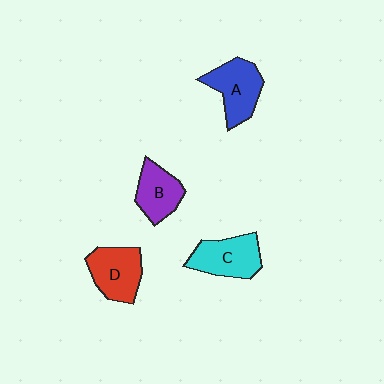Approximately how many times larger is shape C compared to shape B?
Approximately 1.2 times.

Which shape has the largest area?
Shape C (cyan).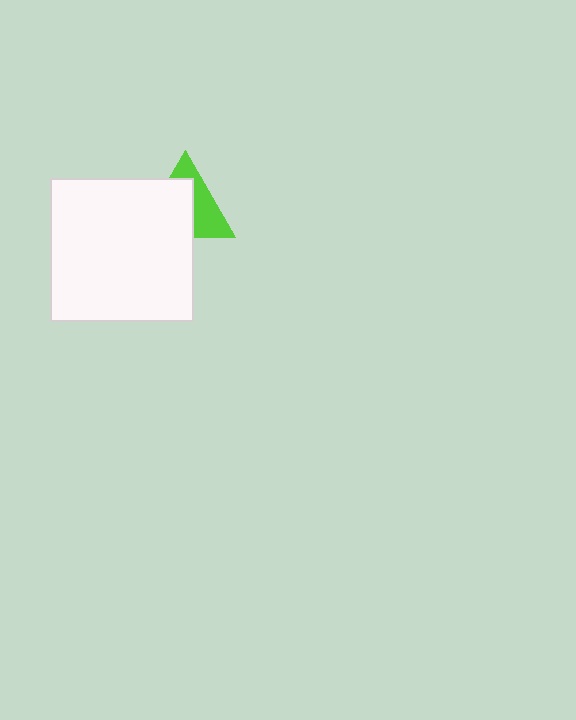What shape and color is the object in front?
The object in front is a white square.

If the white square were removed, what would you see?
You would see the complete lime triangle.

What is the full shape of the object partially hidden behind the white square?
The partially hidden object is a lime triangle.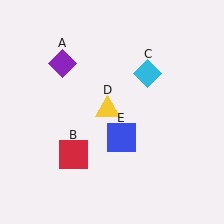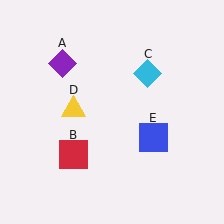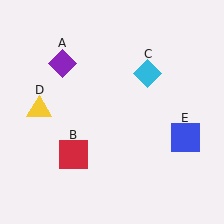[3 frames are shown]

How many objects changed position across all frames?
2 objects changed position: yellow triangle (object D), blue square (object E).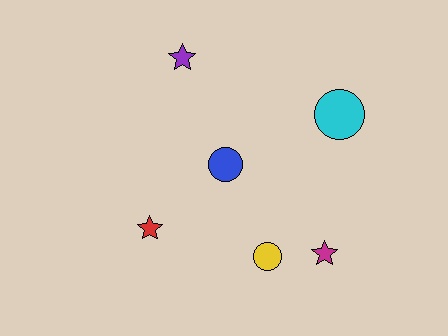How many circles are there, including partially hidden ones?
There are 3 circles.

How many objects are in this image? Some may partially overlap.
There are 6 objects.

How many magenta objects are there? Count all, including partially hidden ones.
There is 1 magenta object.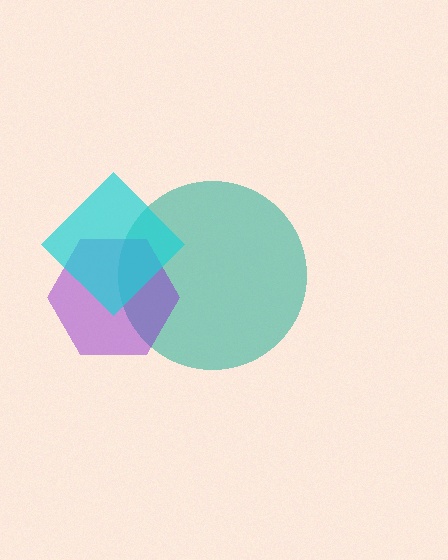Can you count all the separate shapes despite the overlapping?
Yes, there are 3 separate shapes.